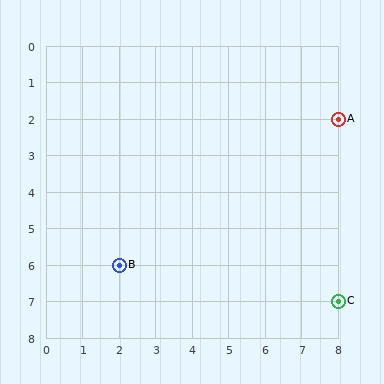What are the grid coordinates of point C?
Point C is at grid coordinates (8, 7).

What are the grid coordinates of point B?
Point B is at grid coordinates (2, 6).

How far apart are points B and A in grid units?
Points B and A are 6 columns and 4 rows apart (about 7.2 grid units diagonally).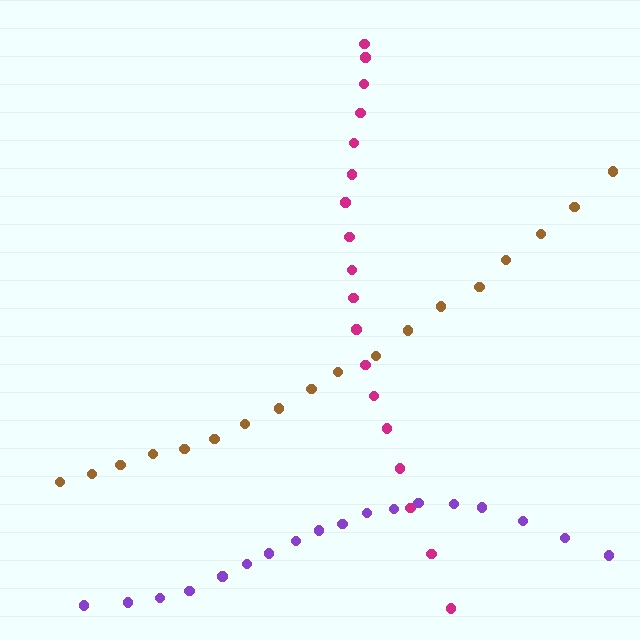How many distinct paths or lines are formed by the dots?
There are 3 distinct paths.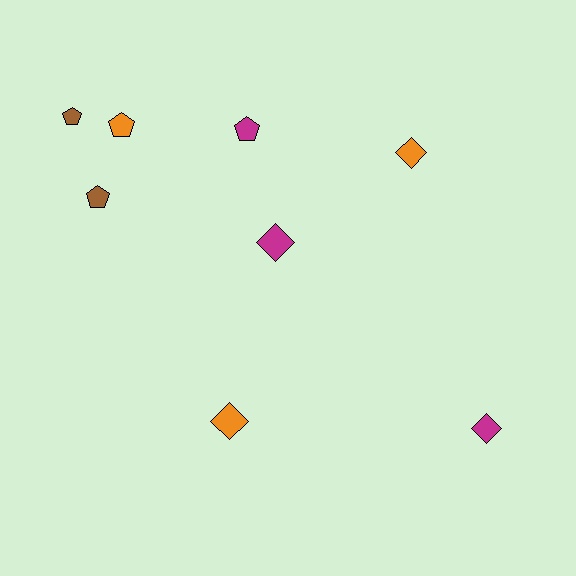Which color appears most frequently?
Magenta, with 3 objects.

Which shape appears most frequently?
Pentagon, with 4 objects.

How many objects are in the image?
There are 8 objects.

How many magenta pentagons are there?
There is 1 magenta pentagon.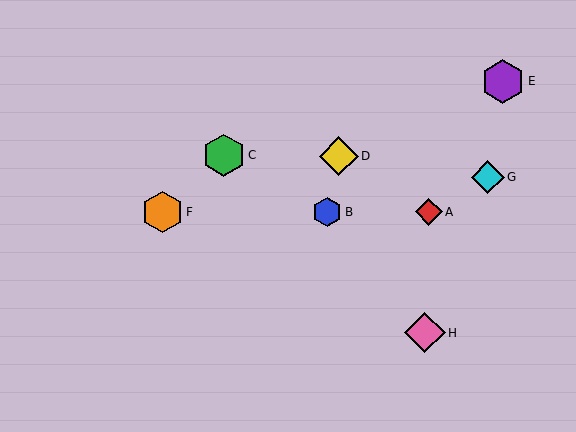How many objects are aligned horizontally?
3 objects (A, B, F) are aligned horizontally.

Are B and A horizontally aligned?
Yes, both are at y≈212.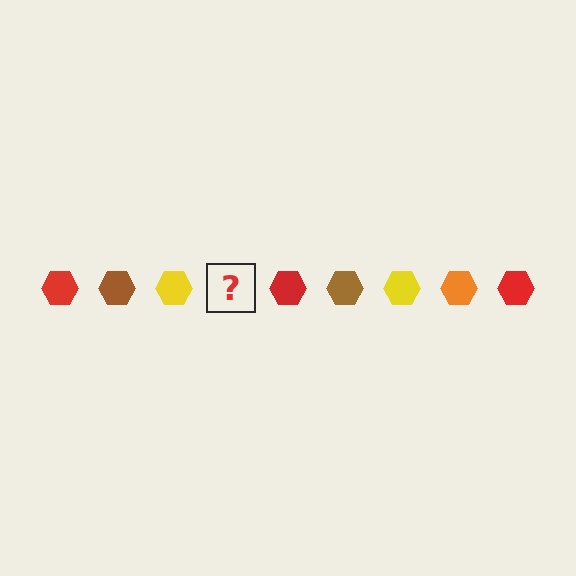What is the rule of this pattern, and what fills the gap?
The rule is that the pattern cycles through red, brown, yellow, orange hexagons. The gap should be filled with an orange hexagon.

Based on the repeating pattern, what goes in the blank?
The blank should be an orange hexagon.